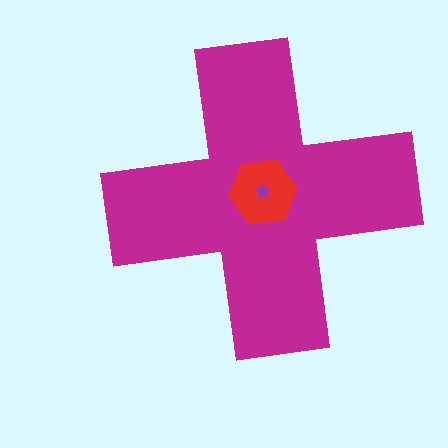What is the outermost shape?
The magenta cross.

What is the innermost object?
The purple star.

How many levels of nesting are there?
3.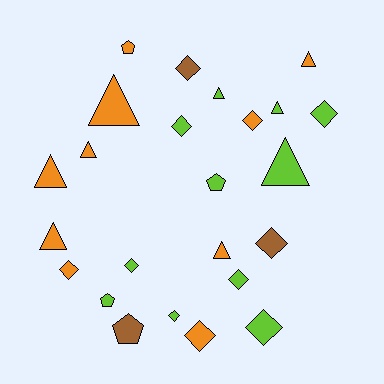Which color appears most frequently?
Lime, with 11 objects.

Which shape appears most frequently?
Diamond, with 11 objects.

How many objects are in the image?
There are 24 objects.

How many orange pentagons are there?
There is 1 orange pentagon.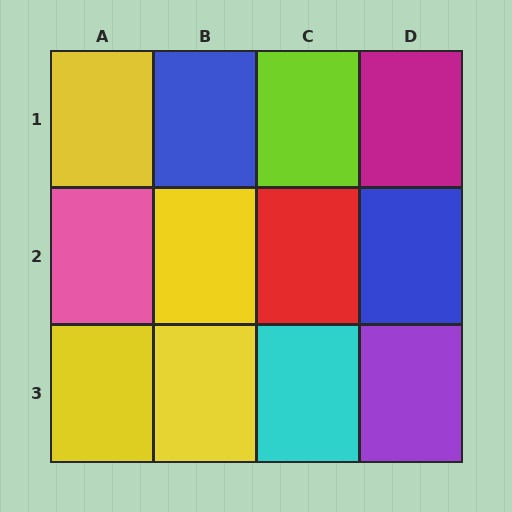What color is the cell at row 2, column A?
Pink.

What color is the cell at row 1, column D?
Magenta.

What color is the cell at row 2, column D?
Blue.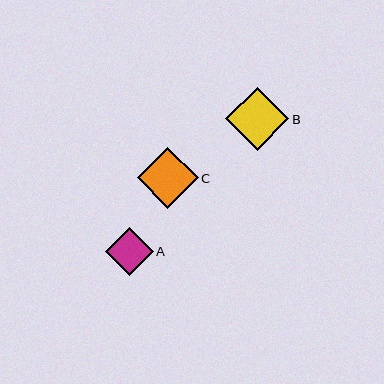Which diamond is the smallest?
Diamond A is the smallest with a size of approximately 48 pixels.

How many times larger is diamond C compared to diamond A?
Diamond C is approximately 1.3 times the size of diamond A.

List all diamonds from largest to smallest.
From largest to smallest: B, C, A.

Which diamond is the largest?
Diamond B is the largest with a size of approximately 63 pixels.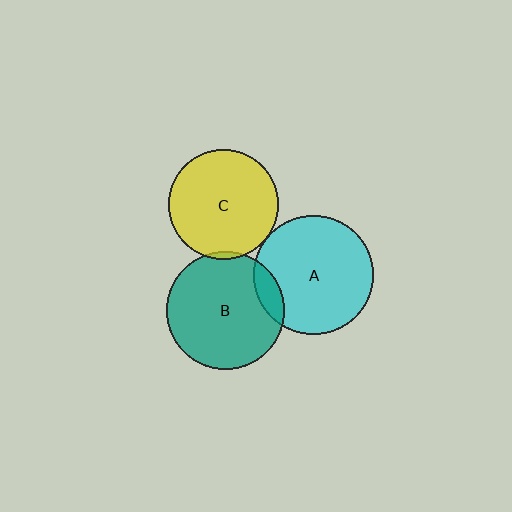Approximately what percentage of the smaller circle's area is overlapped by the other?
Approximately 5%.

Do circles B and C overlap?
Yes.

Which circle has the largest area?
Circle A (cyan).